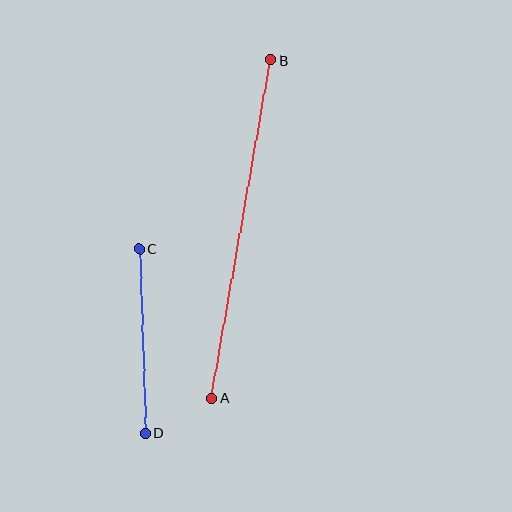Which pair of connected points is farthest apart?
Points A and B are farthest apart.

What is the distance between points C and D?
The distance is approximately 185 pixels.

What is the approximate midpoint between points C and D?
The midpoint is at approximately (143, 341) pixels.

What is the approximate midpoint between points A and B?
The midpoint is at approximately (241, 229) pixels.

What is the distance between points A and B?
The distance is approximately 344 pixels.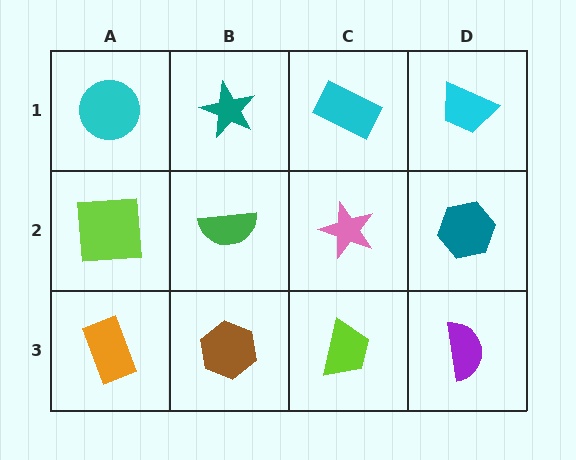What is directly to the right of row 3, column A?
A brown hexagon.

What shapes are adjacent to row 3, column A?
A lime square (row 2, column A), a brown hexagon (row 3, column B).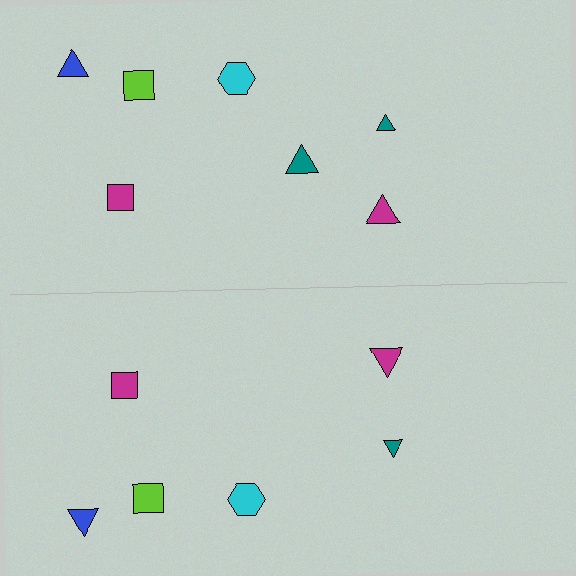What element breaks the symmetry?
A teal triangle is missing from the bottom side.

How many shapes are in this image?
There are 13 shapes in this image.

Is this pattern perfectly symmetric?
No, the pattern is not perfectly symmetric. A teal triangle is missing from the bottom side.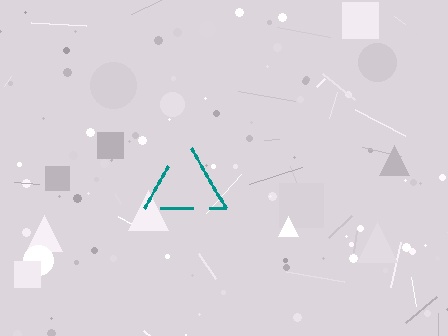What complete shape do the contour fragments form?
The contour fragments form a triangle.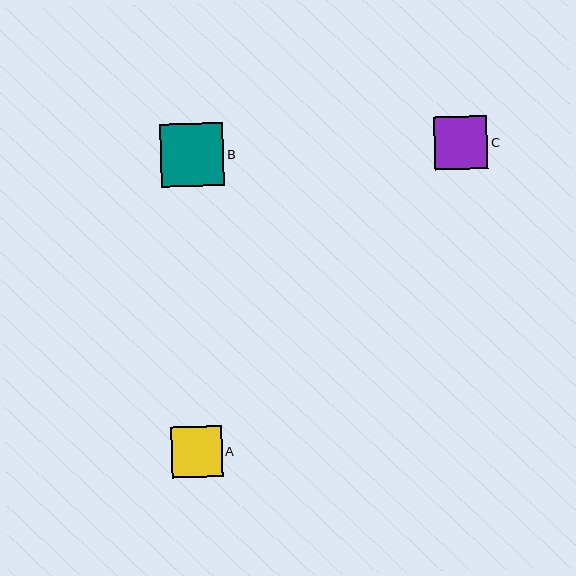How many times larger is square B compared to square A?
Square B is approximately 1.2 times the size of square A.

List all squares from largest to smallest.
From largest to smallest: B, C, A.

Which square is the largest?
Square B is the largest with a size of approximately 63 pixels.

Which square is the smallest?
Square A is the smallest with a size of approximately 51 pixels.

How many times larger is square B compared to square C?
Square B is approximately 1.2 times the size of square C.